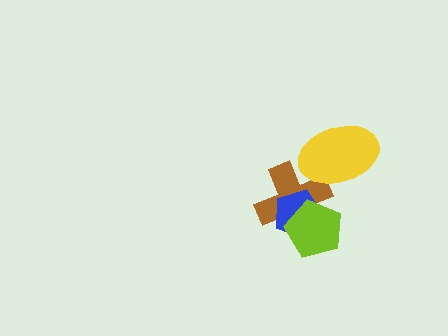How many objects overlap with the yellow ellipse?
1 object overlaps with the yellow ellipse.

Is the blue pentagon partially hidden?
Yes, it is partially covered by another shape.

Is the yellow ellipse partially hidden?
No, no other shape covers it.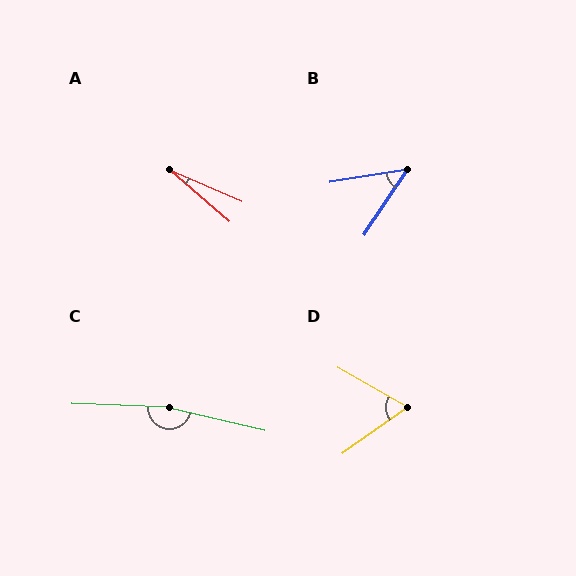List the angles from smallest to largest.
A (17°), B (47°), D (65°), C (169°).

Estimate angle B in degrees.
Approximately 47 degrees.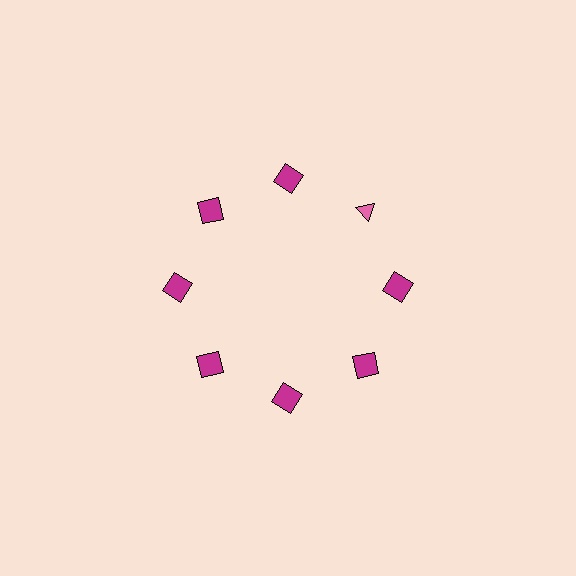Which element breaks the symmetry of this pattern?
The pink triangle at roughly the 2 o'clock position breaks the symmetry. All other shapes are magenta squares.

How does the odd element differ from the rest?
It differs in both color (pink instead of magenta) and shape (triangle instead of square).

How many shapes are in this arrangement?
There are 8 shapes arranged in a ring pattern.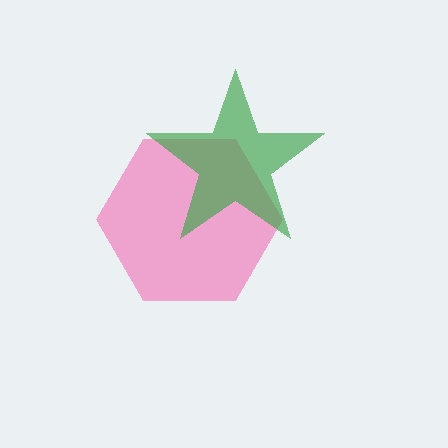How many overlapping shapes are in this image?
There are 2 overlapping shapes in the image.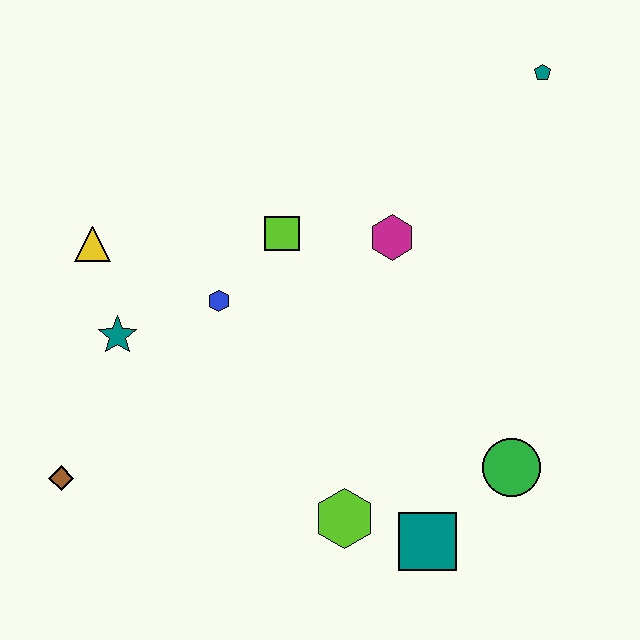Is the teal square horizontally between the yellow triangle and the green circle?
Yes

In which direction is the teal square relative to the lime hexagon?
The teal square is to the right of the lime hexagon.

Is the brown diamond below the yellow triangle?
Yes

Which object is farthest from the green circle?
The yellow triangle is farthest from the green circle.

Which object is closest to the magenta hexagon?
The lime square is closest to the magenta hexagon.